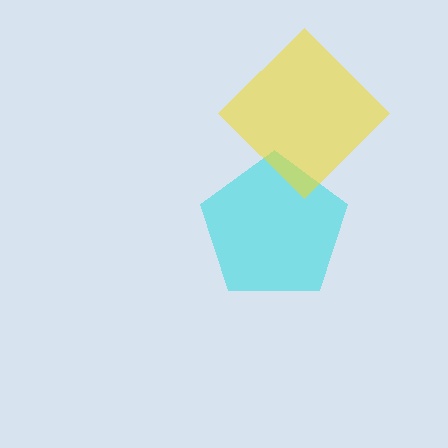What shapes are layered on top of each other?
The layered shapes are: a cyan pentagon, a yellow diamond.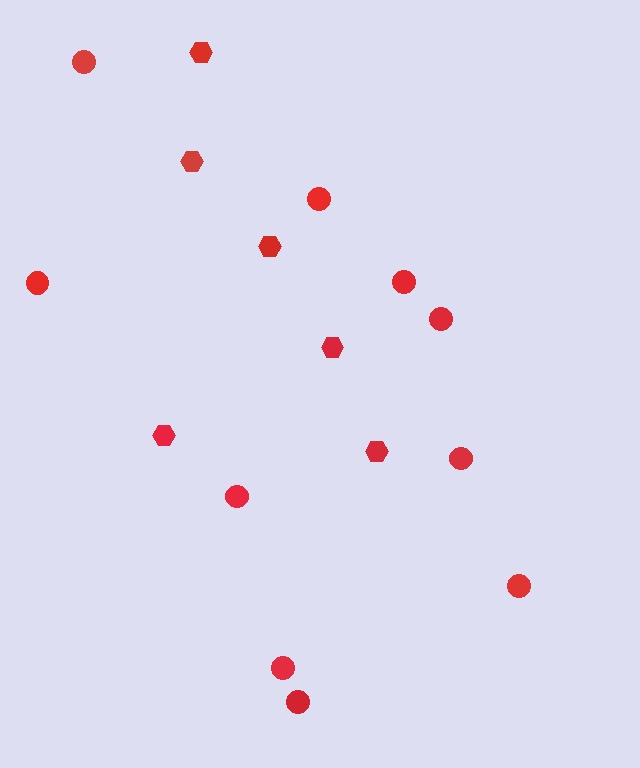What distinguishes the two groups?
There are 2 groups: one group of circles (10) and one group of hexagons (6).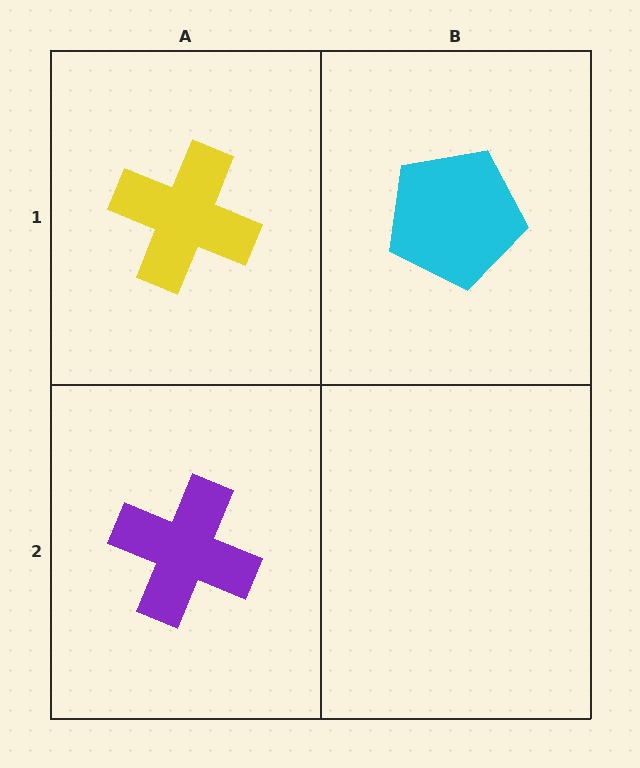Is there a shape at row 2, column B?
No, that cell is empty.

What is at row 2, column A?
A purple cross.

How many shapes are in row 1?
2 shapes.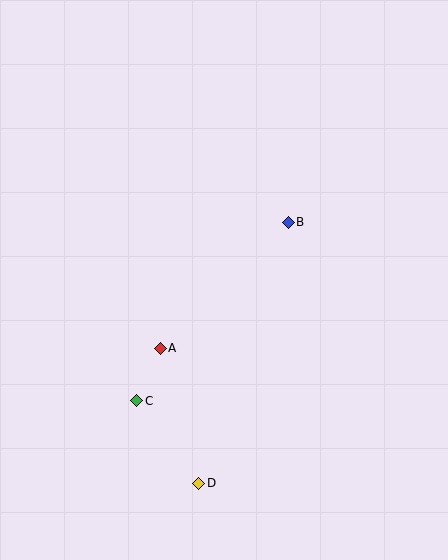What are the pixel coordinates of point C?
Point C is at (137, 401).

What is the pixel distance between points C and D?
The distance between C and D is 103 pixels.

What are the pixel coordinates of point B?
Point B is at (288, 222).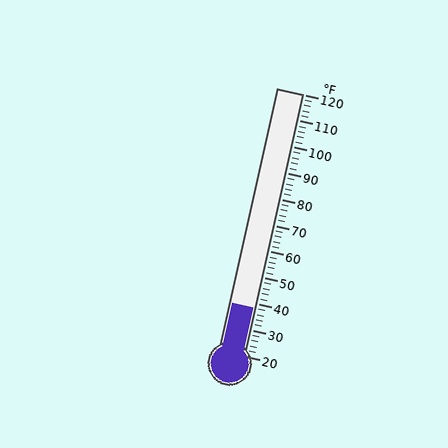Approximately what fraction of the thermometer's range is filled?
The thermometer is filled to approximately 20% of its range.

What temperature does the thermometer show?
The thermometer shows approximately 38°F.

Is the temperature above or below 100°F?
The temperature is below 100°F.